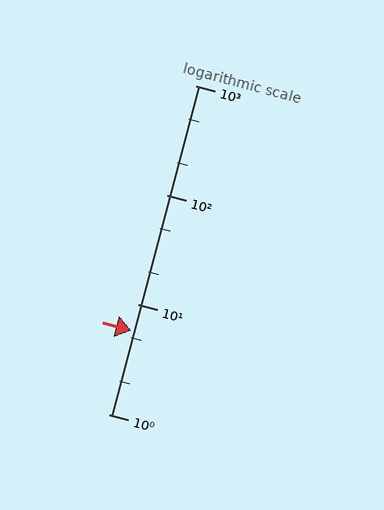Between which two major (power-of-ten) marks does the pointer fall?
The pointer is between 1 and 10.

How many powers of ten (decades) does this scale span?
The scale spans 3 decades, from 1 to 1000.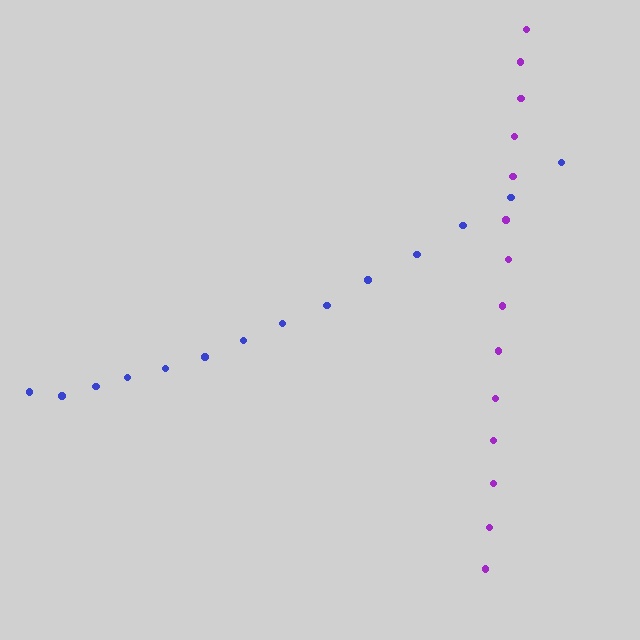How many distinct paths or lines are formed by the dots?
There are 2 distinct paths.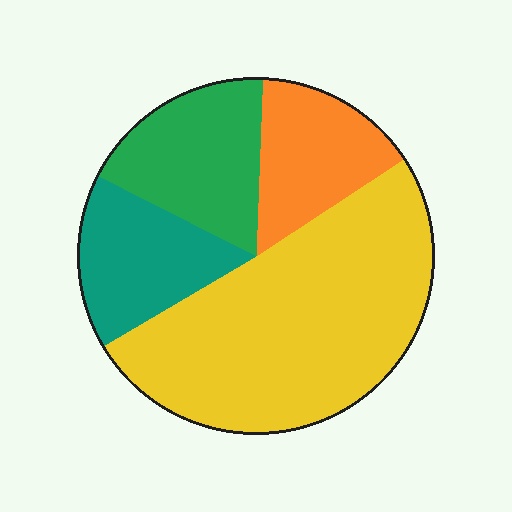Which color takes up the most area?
Yellow, at roughly 50%.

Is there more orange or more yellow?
Yellow.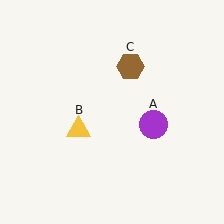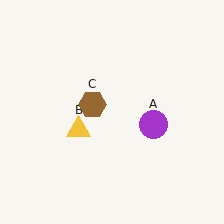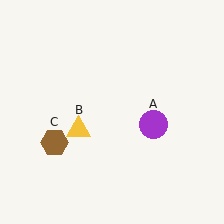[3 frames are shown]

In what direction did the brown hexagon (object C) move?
The brown hexagon (object C) moved down and to the left.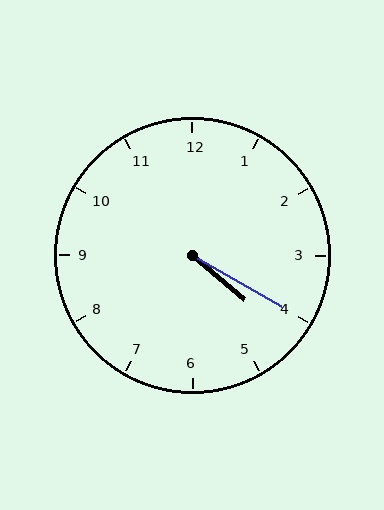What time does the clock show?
4:20.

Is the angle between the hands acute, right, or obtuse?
It is acute.